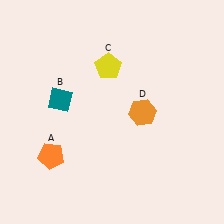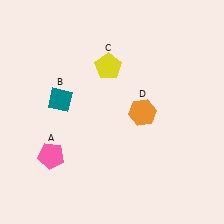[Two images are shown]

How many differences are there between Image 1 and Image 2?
There is 1 difference between the two images.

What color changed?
The pentagon (A) changed from orange in Image 1 to pink in Image 2.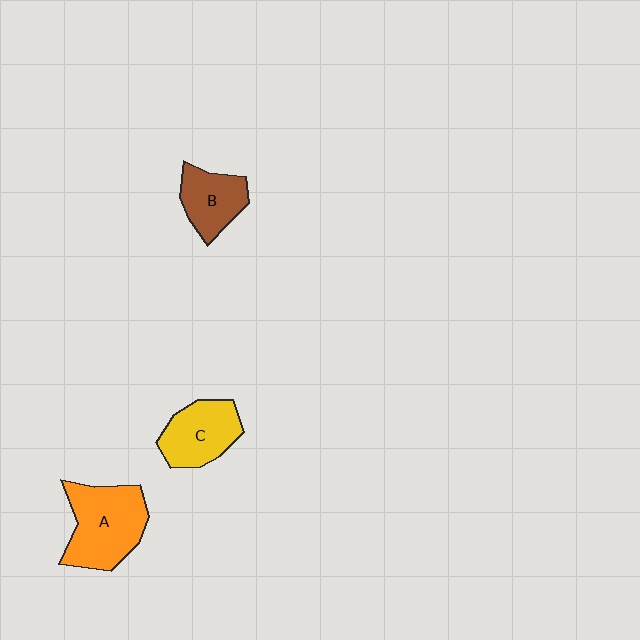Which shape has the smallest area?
Shape B (brown).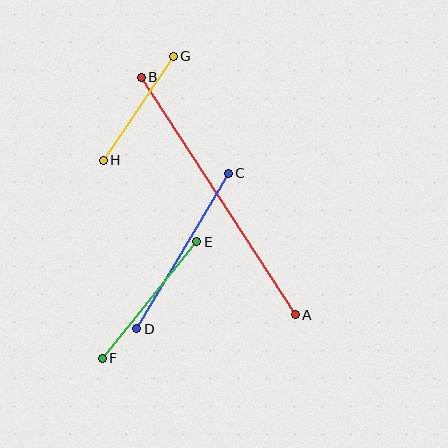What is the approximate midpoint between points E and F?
The midpoint is at approximately (149, 300) pixels.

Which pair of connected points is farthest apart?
Points A and B are farthest apart.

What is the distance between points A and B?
The distance is approximately 283 pixels.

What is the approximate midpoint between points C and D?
The midpoint is at approximately (182, 251) pixels.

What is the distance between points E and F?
The distance is approximately 150 pixels.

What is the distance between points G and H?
The distance is approximately 126 pixels.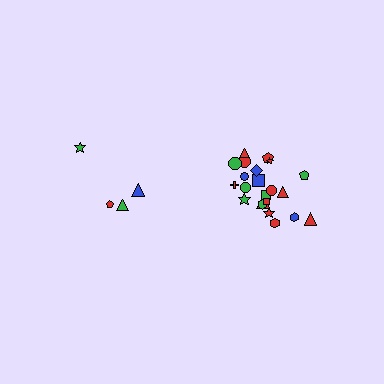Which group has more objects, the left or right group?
The right group.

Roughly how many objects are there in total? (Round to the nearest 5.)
Roughly 25 objects in total.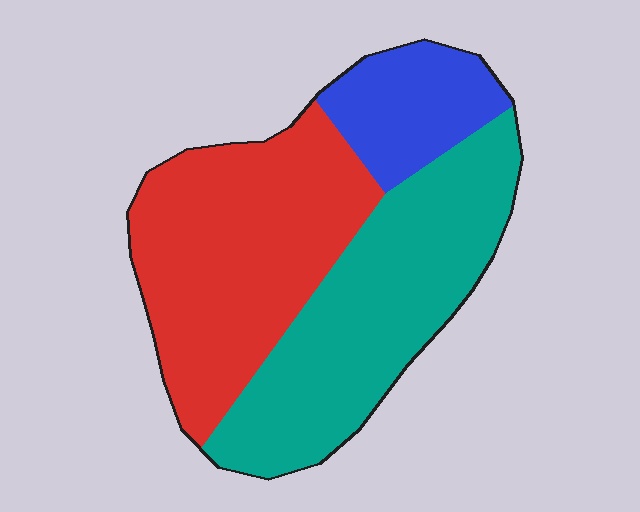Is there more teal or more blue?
Teal.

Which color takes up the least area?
Blue, at roughly 15%.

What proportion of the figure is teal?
Teal takes up about two fifths (2/5) of the figure.